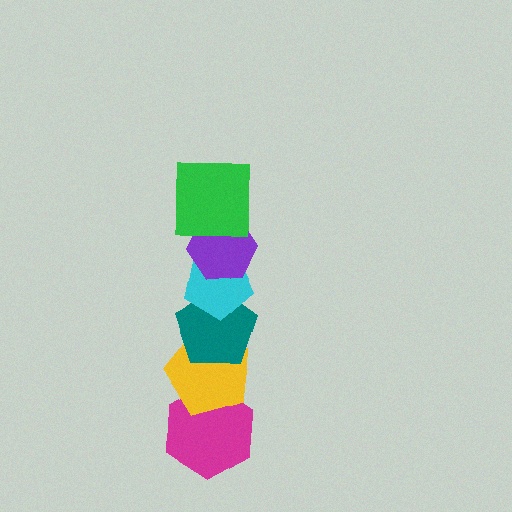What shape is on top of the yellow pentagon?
The teal pentagon is on top of the yellow pentagon.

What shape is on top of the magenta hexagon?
The yellow pentagon is on top of the magenta hexagon.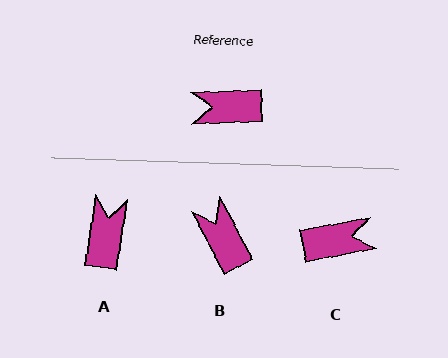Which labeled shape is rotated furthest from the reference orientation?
C, about 172 degrees away.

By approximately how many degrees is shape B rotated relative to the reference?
Approximately 64 degrees clockwise.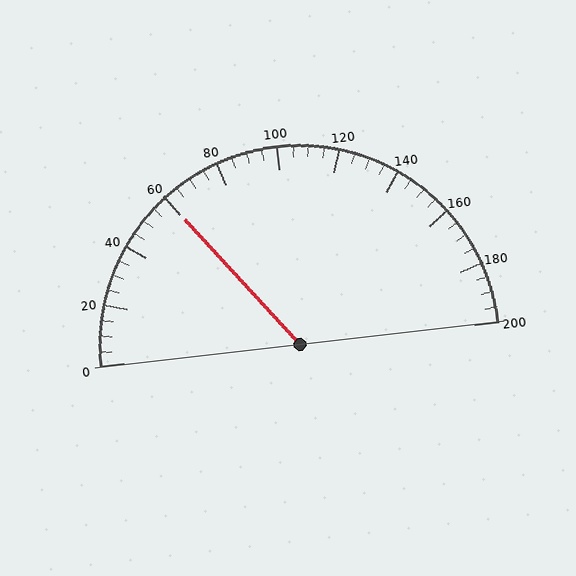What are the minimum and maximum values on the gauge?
The gauge ranges from 0 to 200.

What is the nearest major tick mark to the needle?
The nearest major tick mark is 60.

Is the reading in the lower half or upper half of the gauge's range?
The reading is in the lower half of the range (0 to 200).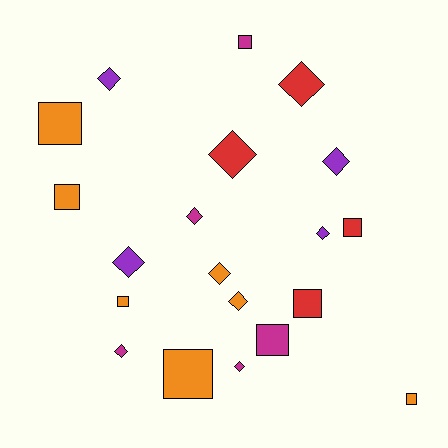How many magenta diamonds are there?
There are 3 magenta diamonds.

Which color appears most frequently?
Orange, with 7 objects.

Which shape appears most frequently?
Diamond, with 11 objects.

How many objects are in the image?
There are 20 objects.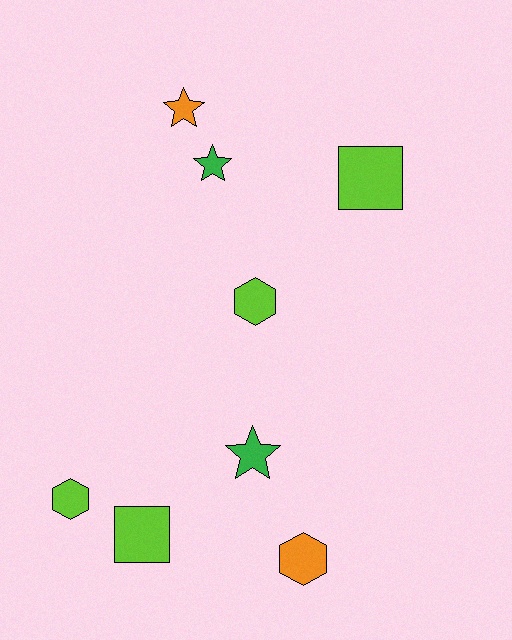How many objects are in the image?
There are 8 objects.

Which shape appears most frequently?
Star, with 3 objects.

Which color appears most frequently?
Lime, with 4 objects.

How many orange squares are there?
There are no orange squares.